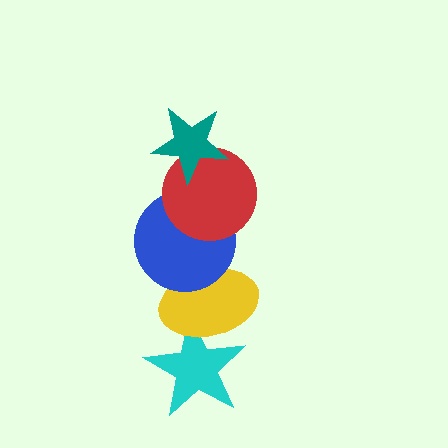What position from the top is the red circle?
The red circle is 2nd from the top.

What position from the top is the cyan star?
The cyan star is 5th from the top.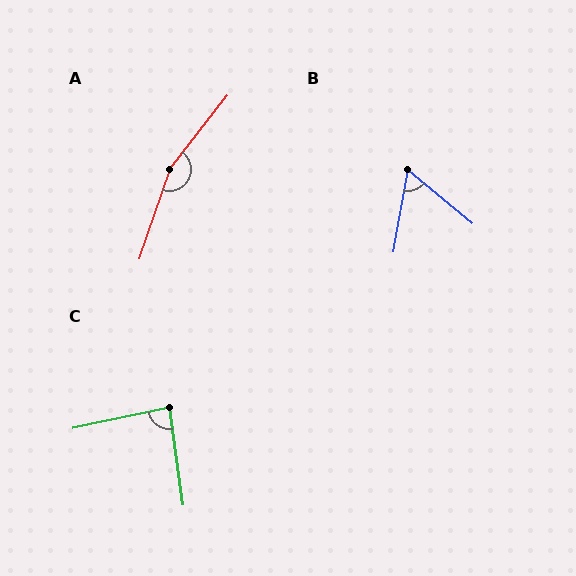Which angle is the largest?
A, at approximately 160 degrees.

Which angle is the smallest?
B, at approximately 60 degrees.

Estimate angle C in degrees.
Approximately 86 degrees.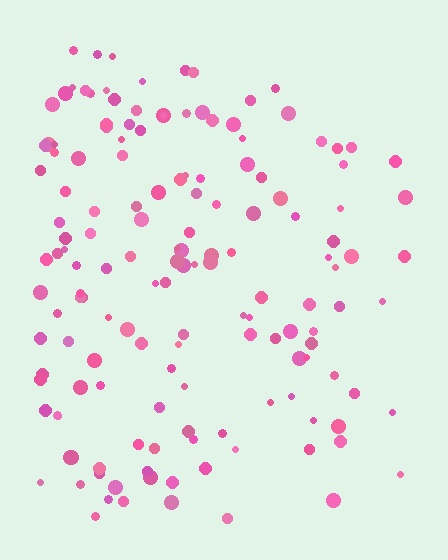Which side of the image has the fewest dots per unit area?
The right.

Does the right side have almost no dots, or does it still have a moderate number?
Still a moderate number, just noticeably fewer than the left.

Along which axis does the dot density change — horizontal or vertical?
Horizontal.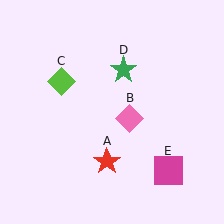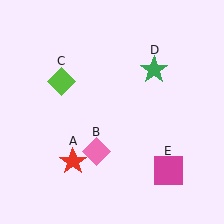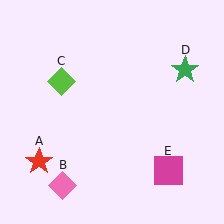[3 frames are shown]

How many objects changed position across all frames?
3 objects changed position: red star (object A), pink diamond (object B), green star (object D).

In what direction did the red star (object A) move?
The red star (object A) moved left.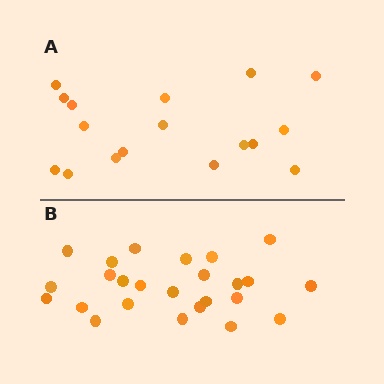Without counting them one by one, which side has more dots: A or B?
Region B (the bottom region) has more dots.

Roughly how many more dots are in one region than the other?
Region B has roughly 8 or so more dots than region A.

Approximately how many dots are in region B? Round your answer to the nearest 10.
About 20 dots. (The exact count is 25, which rounds to 20.)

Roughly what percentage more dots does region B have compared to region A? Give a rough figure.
About 45% more.